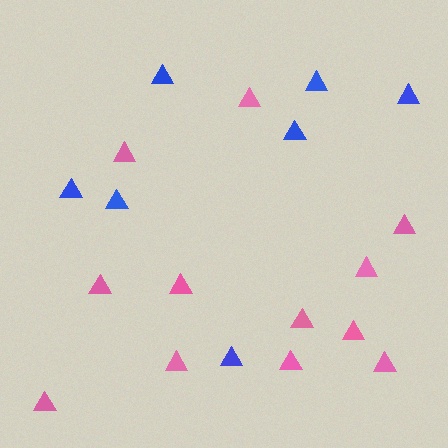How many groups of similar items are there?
There are 2 groups: one group of blue triangles (7) and one group of pink triangles (12).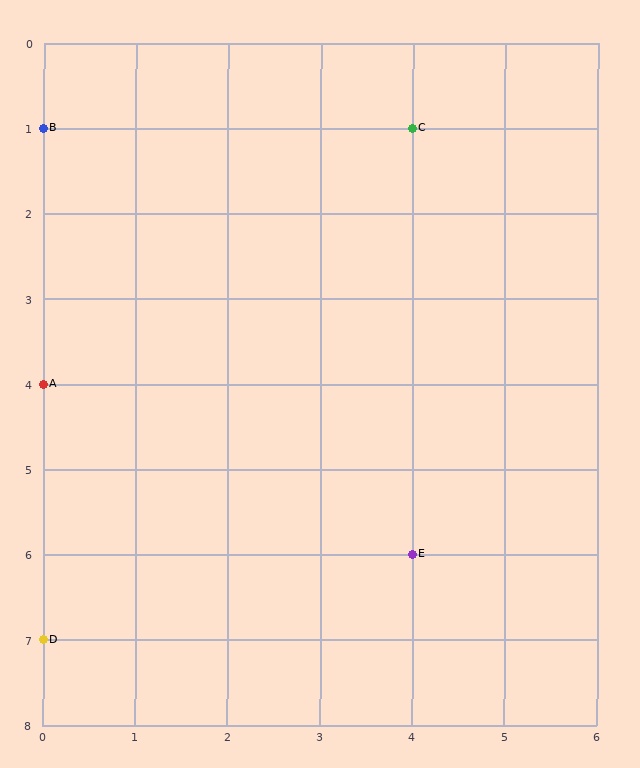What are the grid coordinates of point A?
Point A is at grid coordinates (0, 4).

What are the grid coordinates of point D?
Point D is at grid coordinates (0, 7).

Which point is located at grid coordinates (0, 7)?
Point D is at (0, 7).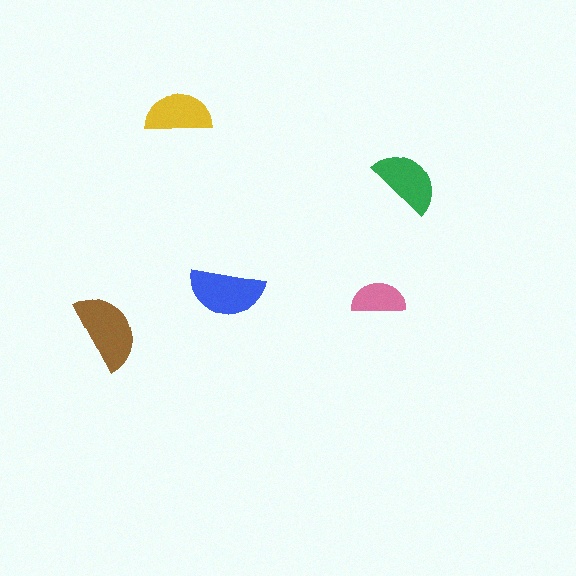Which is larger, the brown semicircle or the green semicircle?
The brown one.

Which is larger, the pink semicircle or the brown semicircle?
The brown one.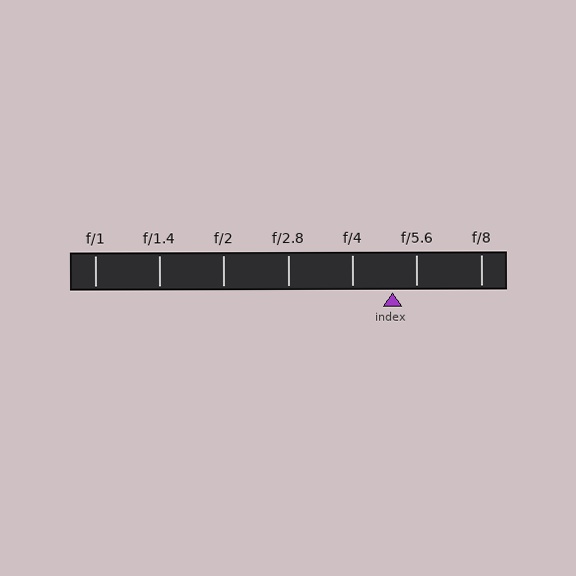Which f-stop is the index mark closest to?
The index mark is closest to f/5.6.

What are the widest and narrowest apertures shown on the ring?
The widest aperture shown is f/1 and the narrowest is f/8.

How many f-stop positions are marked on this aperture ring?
There are 7 f-stop positions marked.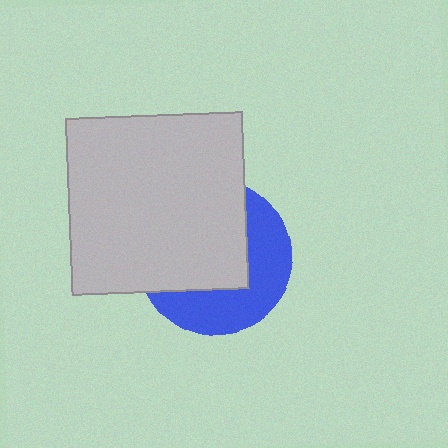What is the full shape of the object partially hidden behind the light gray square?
The partially hidden object is a blue circle.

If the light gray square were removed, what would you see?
You would see the complete blue circle.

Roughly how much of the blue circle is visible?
A small part of it is visible (roughly 43%).